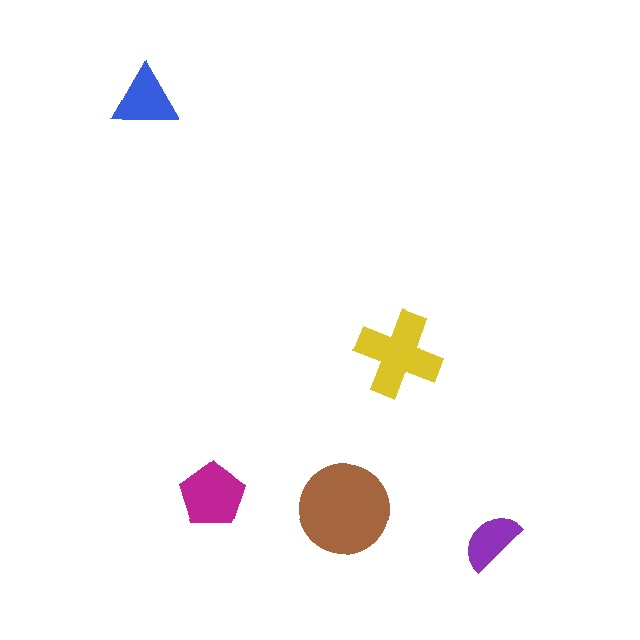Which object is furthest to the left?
The blue triangle is leftmost.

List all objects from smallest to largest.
The purple semicircle, the blue triangle, the magenta pentagon, the yellow cross, the brown circle.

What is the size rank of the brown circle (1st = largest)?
1st.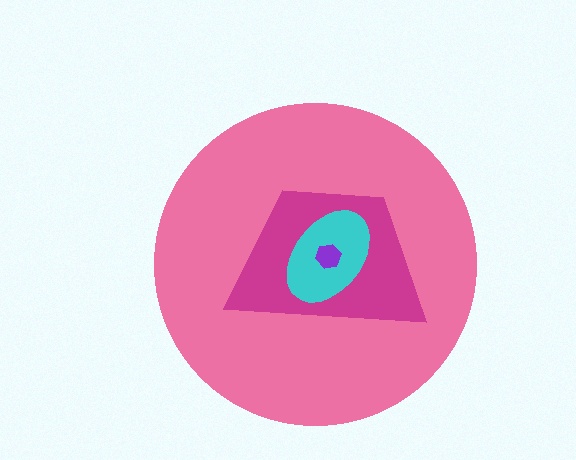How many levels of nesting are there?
4.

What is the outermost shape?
The pink circle.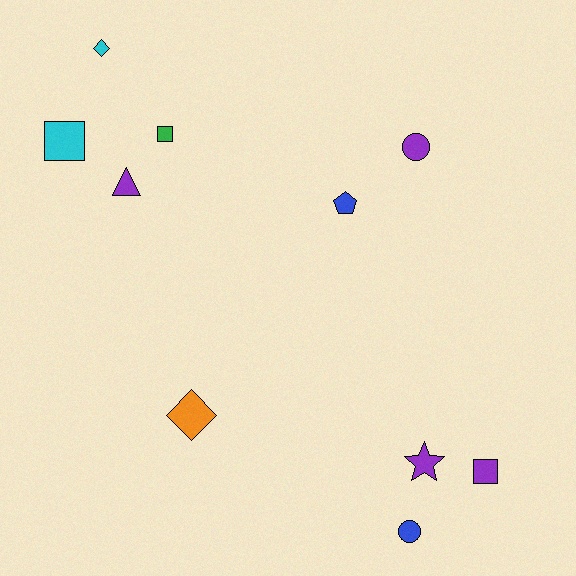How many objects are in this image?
There are 10 objects.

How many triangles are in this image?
There is 1 triangle.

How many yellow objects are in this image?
There are no yellow objects.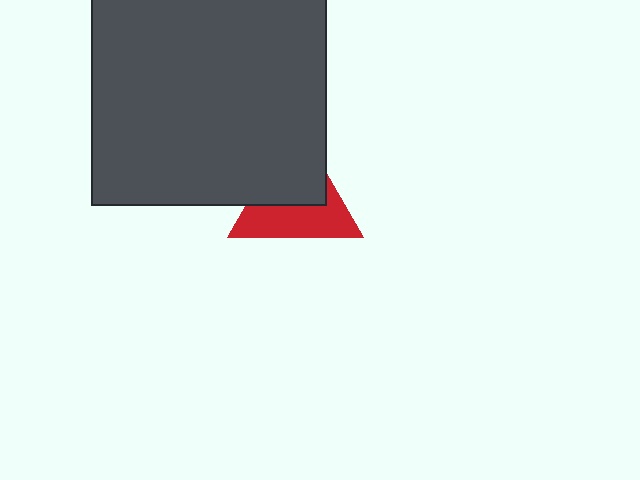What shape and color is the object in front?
The object in front is a dark gray rectangle.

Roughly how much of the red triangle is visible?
About half of it is visible (roughly 50%).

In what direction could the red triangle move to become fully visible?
The red triangle could move toward the lower-right. That would shift it out from behind the dark gray rectangle entirely.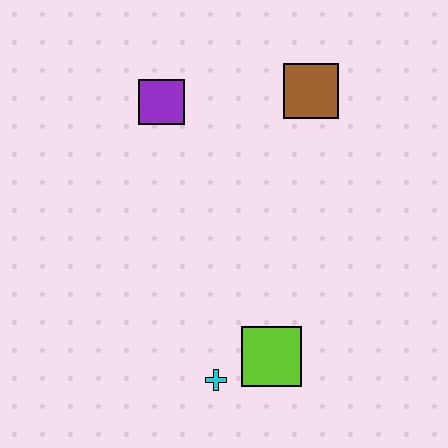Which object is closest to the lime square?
The cyan cross is closest to the lime square.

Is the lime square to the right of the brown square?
No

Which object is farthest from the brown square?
The cyan cross is farthest from the brown square.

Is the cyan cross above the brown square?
No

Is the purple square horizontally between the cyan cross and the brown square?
No